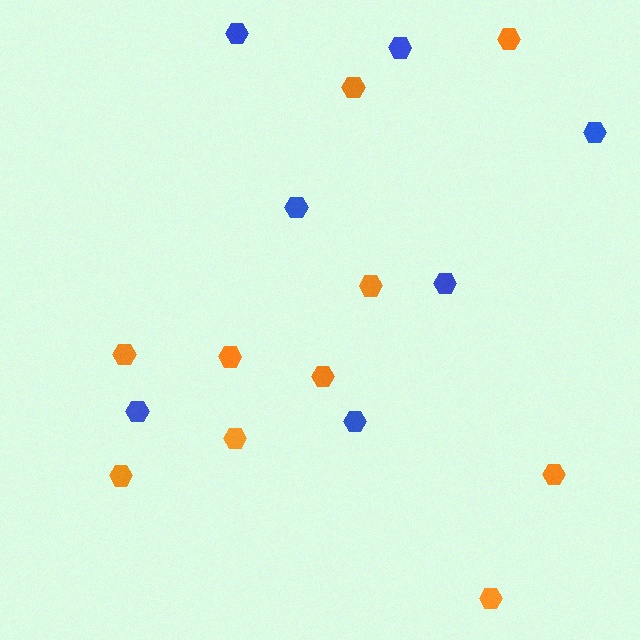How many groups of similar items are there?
There are 2 groups: one group of orange hexagons (10) and one group of blue hexagons (7).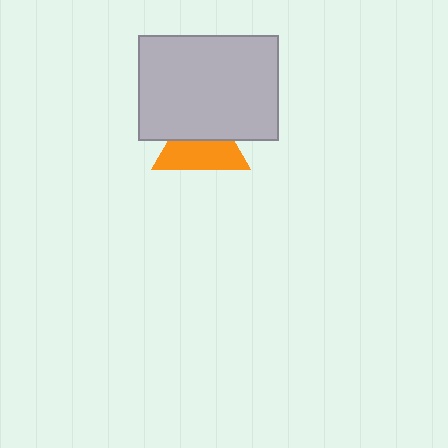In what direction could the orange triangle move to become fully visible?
The orange triangle could move down. That would shift it out from behind the light gray rectangle entirely.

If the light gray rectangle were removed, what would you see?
You would see the complete orange triangle.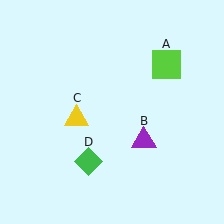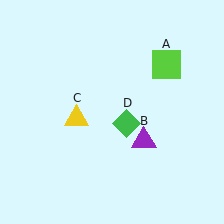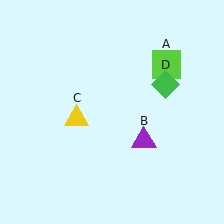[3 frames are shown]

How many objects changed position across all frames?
1 object changed position: green diamond (object D).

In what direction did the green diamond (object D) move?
The green diamond (object D) moved up and to the right.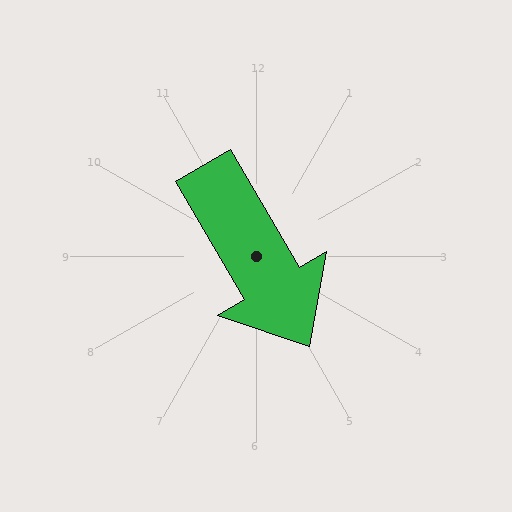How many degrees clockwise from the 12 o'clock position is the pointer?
Approximately 150 degrees.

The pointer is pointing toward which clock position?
Roughly 5 o'clock.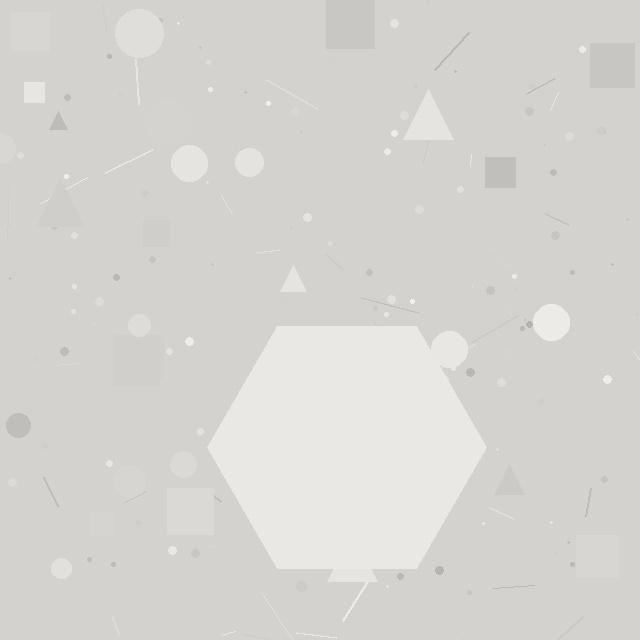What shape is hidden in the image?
A hexagon is hidden in the image.